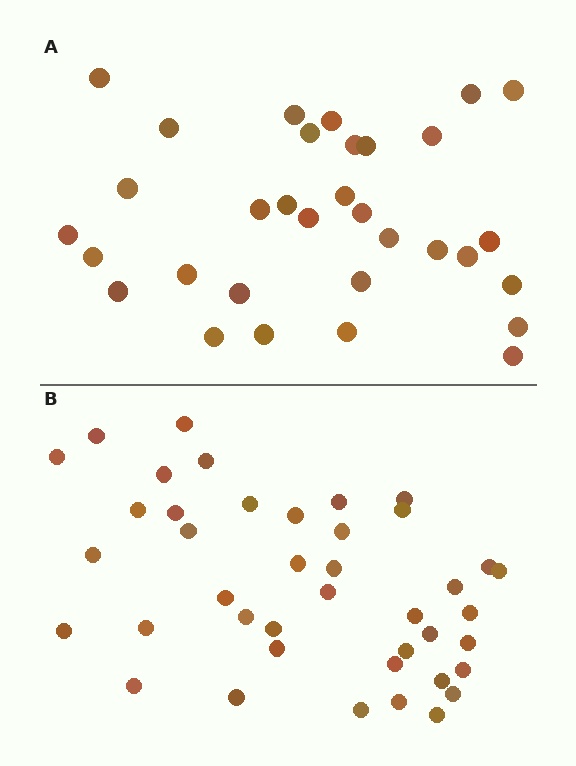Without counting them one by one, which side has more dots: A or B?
Region B (the bottom region) has more dots.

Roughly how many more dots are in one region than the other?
Region B has roughly 8 or so more dots than region A.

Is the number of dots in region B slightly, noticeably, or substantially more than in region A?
Region B has noticeably more, but not dramatically so. The ratio is roughly 1.3 to 1.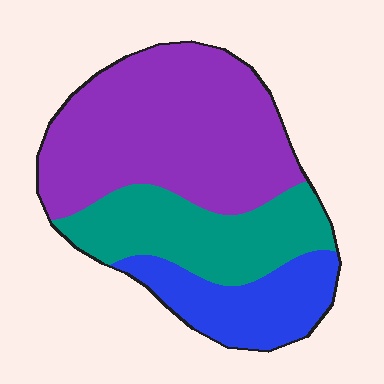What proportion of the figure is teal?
Teal covers about 30% of the figure.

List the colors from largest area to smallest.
From largest to smallest: purple, teal, blue.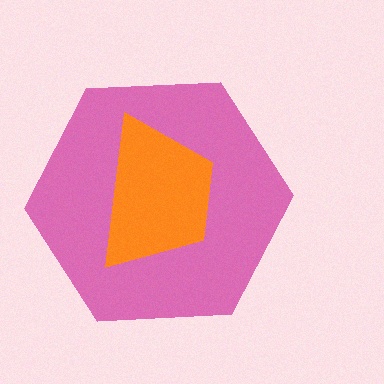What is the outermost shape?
The pink hexagon.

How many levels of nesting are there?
2.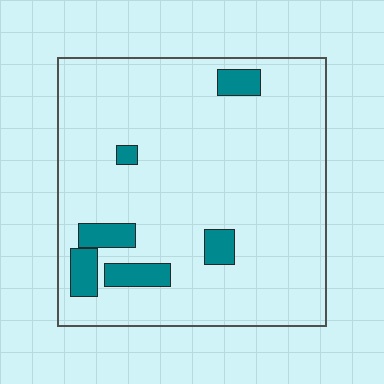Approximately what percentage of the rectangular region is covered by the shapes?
Approximately 10%.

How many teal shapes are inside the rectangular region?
6.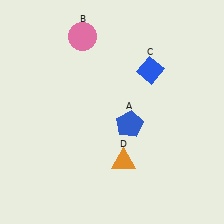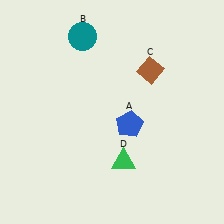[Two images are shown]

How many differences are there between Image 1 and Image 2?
There are 3 differences between the two images.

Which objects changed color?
B changed from pink to teal. C changed from blue to brown. D changed from orange to green.